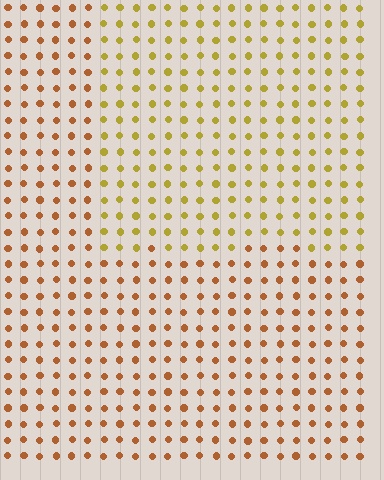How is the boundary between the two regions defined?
The boundary is defined purely by a slight shift in hue (about 32 degrees). Spacing, size, and orientation are identical on both sides.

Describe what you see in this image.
The image is filled with small brown elements in a uniform arrangement. A rectangle-shaped region is visible where the elements are tinted to a slightly different hue, forming a subtle color boundary.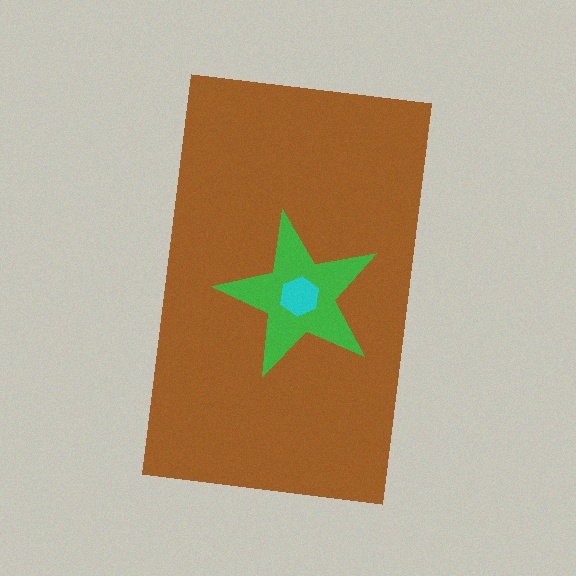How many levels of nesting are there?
3.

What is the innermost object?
The cyan hexagon.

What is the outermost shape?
The brown rectangle.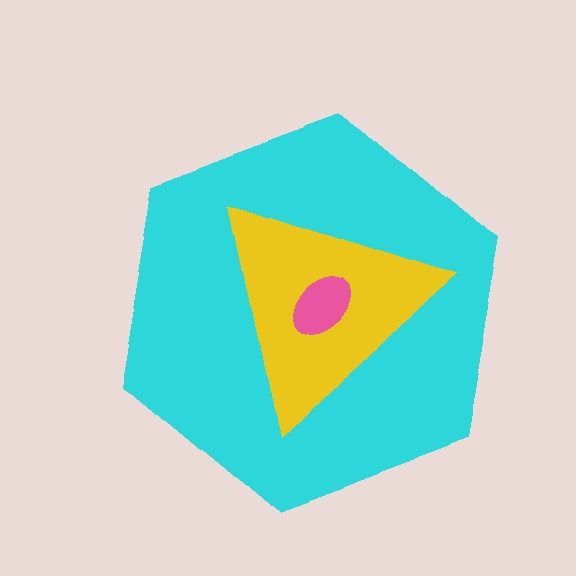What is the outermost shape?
The cyan hexagon.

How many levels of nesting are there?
3.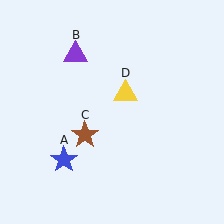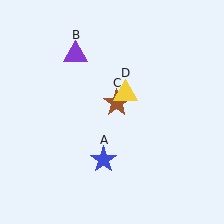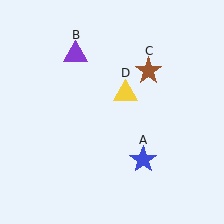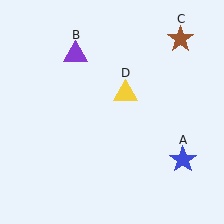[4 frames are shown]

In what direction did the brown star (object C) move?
The brown star (object C) moved up and to the right.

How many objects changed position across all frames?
2 objects changed position: blue star (object A), brown star (object C).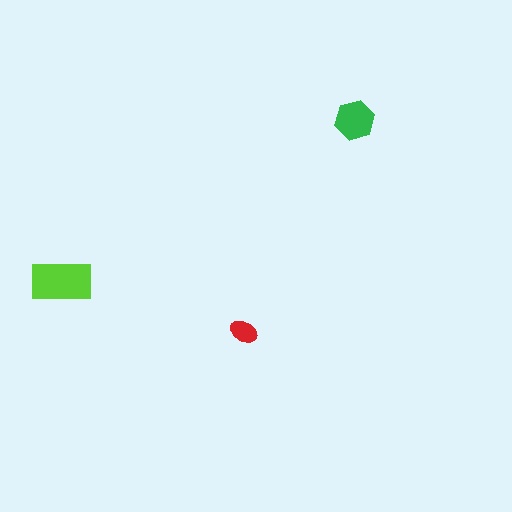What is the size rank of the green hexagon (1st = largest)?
2nd.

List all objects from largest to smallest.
The lime rectangle, the green hexagon, the red ellipse.